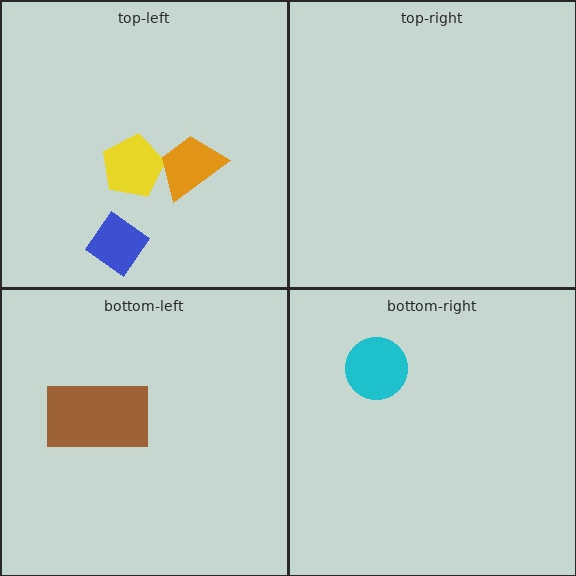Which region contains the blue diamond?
The top-left region.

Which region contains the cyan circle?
The bottom-right region.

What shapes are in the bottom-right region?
The cyan circle.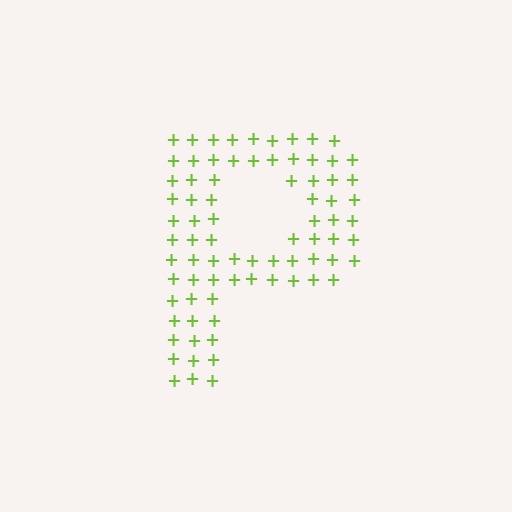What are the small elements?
The small elements are plus signs.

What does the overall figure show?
The overall figure shows the letter P.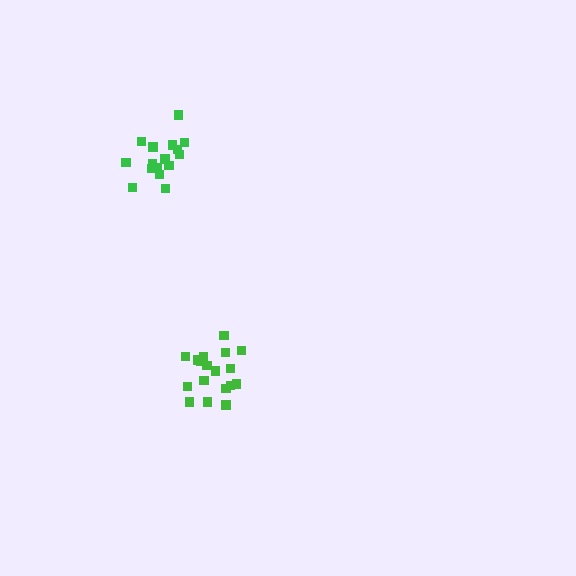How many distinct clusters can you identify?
There are 2 distinct clusters.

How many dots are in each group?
Group 1: 18 dots, Group 2: 16 dots (34 total).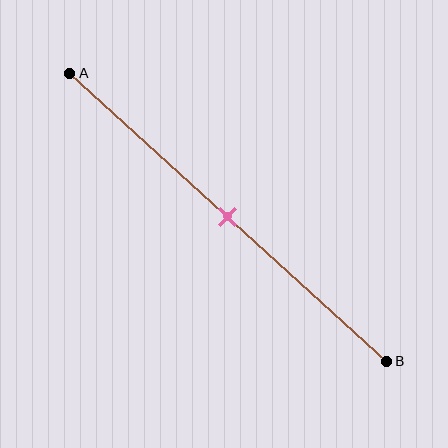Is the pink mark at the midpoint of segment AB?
Yes, the mark is approximately at the midpoint.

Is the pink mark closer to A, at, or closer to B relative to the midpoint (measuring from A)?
The pink mark is approximately at the midpoint of segment AB.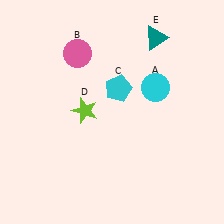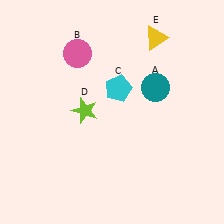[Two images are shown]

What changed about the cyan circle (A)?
In Image 1, A is cyan. In Image 2, it changed to teal.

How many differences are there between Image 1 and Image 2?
There are 2 differences between the two images.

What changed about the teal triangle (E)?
In Image 1, E is teal. In Image 2, it changed to yellow.